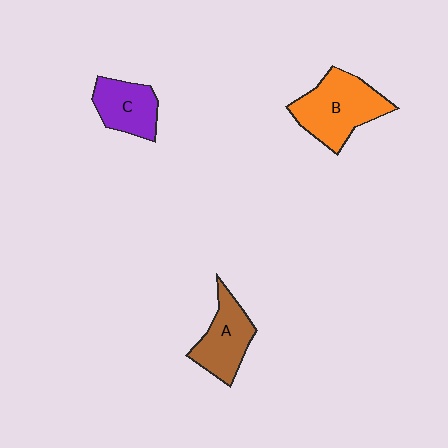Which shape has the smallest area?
Shape C (purple).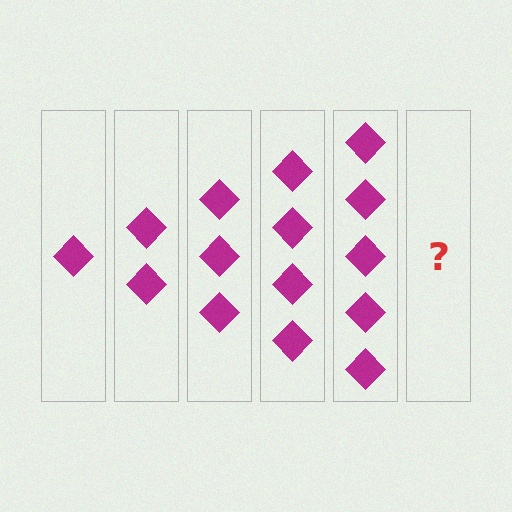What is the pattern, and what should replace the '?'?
The pattern is that each step adds one more diamond. The '?' should be 6 diamonds.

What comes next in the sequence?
The next element should be 6 diamonds.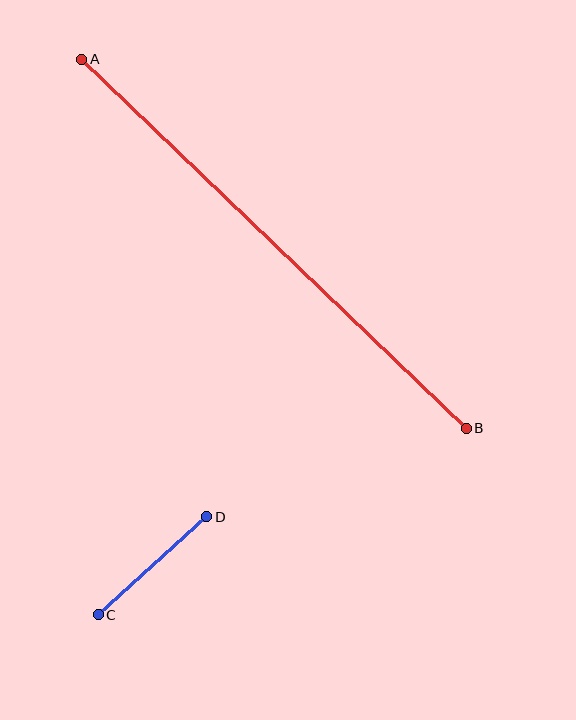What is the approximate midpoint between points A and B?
The midpoint is at approximately (274, 244) pixels.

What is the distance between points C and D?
The distance is approximately 146 pixels.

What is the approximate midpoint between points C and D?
The midpoint is at approximately (152, 566) pixels.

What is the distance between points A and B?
The distance is approximately 533 pixels.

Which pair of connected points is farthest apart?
Points A and B are farthest apart.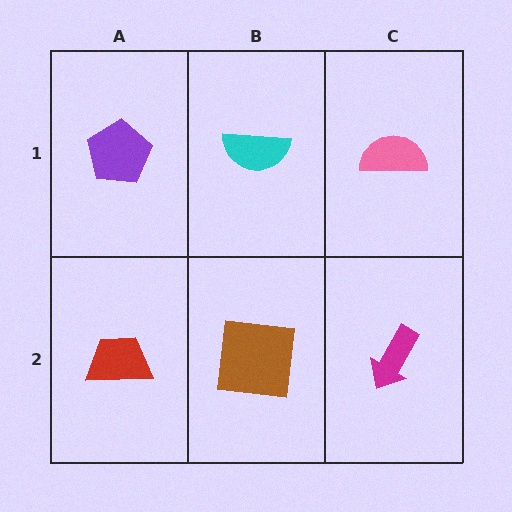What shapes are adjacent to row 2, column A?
A purple pentagon (row 1, column A), a brown square (row 2, column B).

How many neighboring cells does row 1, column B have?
3.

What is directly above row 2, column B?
A cyan semicircle.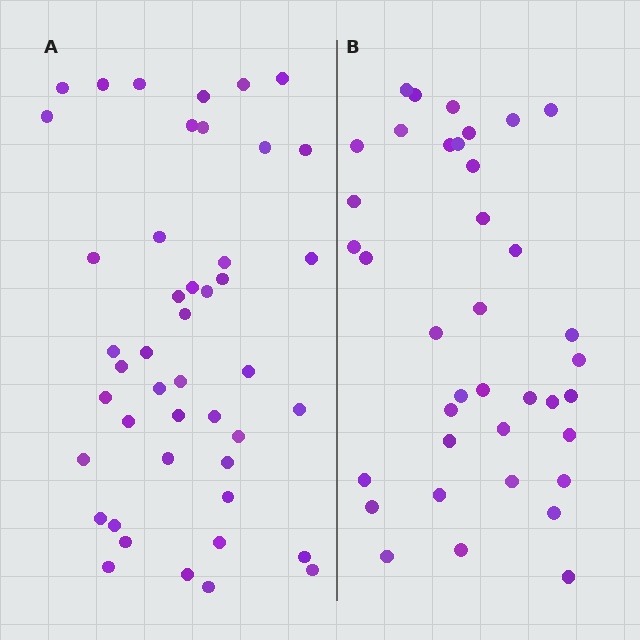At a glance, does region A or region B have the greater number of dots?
Region A (the left region) has more dots.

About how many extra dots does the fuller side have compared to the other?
Region A has roughly 8 or so more dots than region B.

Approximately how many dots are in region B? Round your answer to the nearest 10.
About 40 dots. (The exact count is 38, which rounds to 40.)